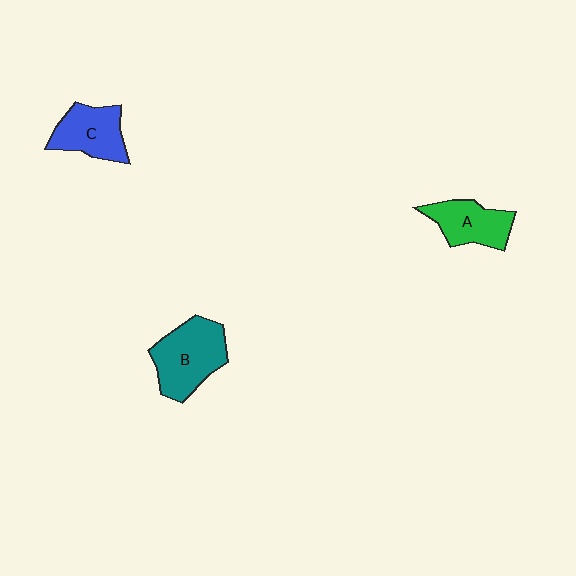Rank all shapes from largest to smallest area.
From largest to smallest: B (teal), C (blue), A (green).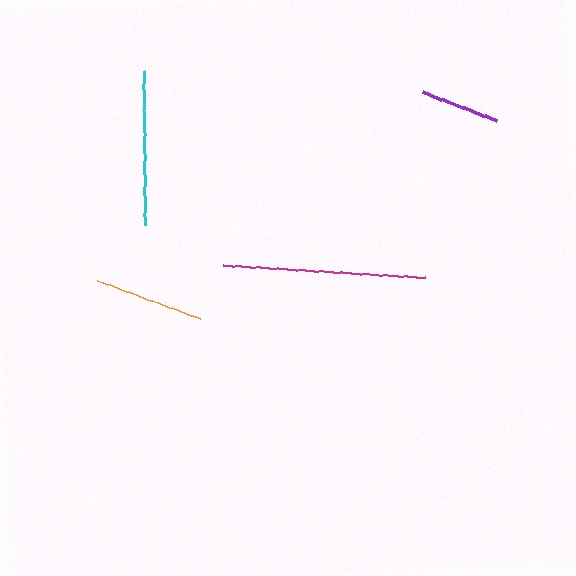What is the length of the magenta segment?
The magenta segment is approximately 202 pixels long.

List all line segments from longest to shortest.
From longest to shortest: magenta, cyan, orange, purple.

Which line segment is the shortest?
The purple line is the shortest at approximately 79 pixels.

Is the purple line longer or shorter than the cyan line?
The cyan line is longer than the purple line.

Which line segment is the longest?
The magenta line is the longest at approximately 202 pixels.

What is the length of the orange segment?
The orange segment is approximately 110 pixels long.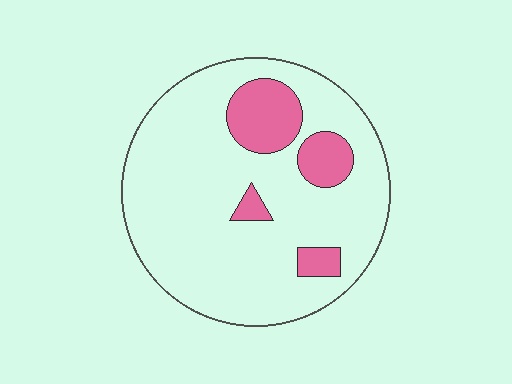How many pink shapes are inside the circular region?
4.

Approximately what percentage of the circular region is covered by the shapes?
Approximately 15%.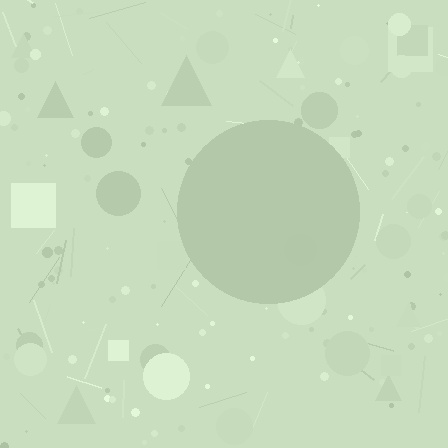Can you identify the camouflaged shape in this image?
The camouflaged shape is a circle.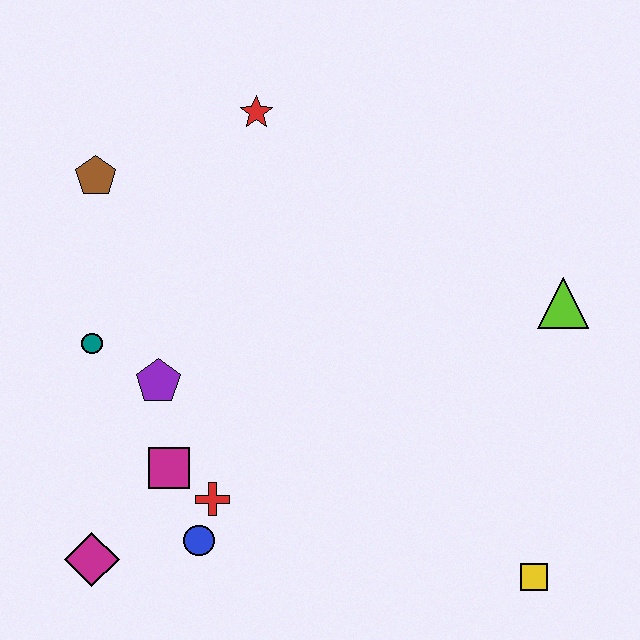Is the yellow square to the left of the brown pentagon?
No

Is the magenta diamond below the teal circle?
Yes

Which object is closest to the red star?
The brown pentagon is closest to the red star.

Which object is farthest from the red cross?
The lime triangle is farthest from the red cross.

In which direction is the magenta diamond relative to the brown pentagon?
The magenta diamond is below the brown pentagon.